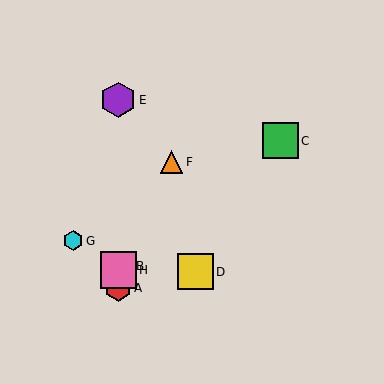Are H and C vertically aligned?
No, H is at x≈118 and C is at x≈280.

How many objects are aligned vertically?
4 objects (A, B, E, H) are aligned vertically.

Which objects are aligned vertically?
Objects A, B, E, H are aligned vertically.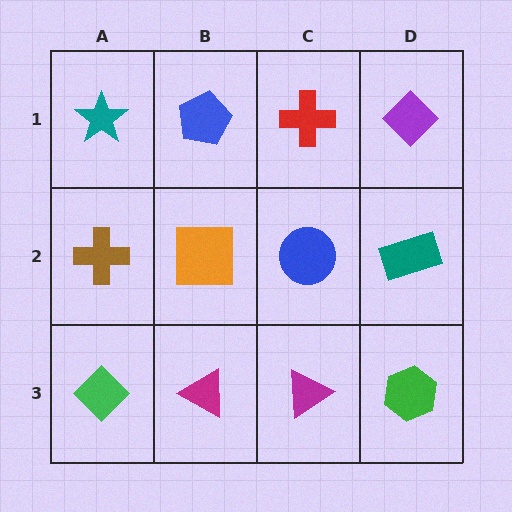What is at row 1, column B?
A blue pentagon.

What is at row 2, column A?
A brown cross.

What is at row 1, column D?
A purple diamond.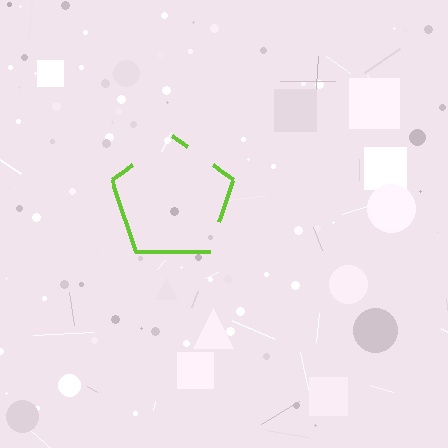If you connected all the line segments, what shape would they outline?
They would outline a pentagon.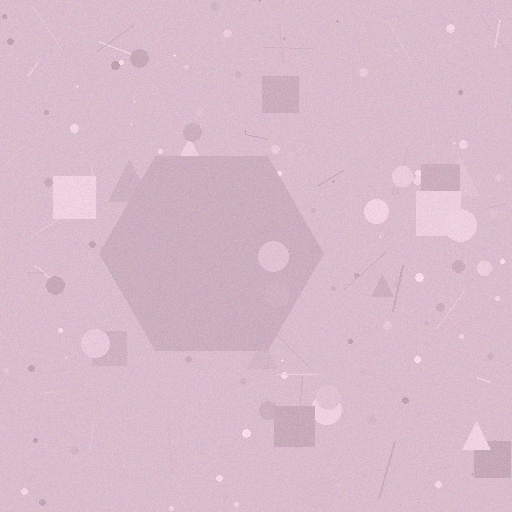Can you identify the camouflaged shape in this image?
The camouflaged shape is a hexagon.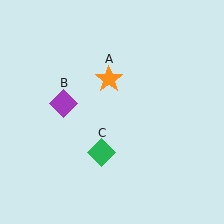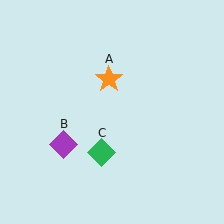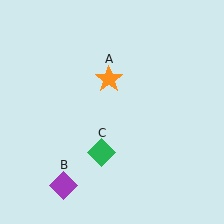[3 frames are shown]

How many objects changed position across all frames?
1 object changed position: purple diamond (object B).